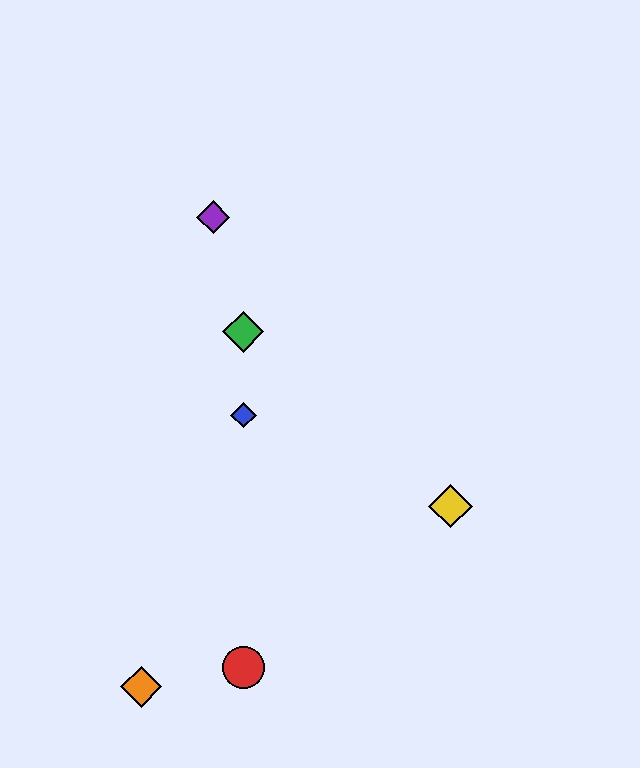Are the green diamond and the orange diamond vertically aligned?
No, the green diamond is at x≈243 and the orange diamond is at x≈141.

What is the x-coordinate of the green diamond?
The green diamond is at x≈243.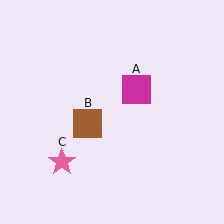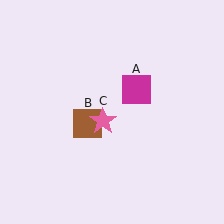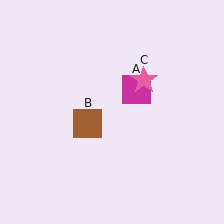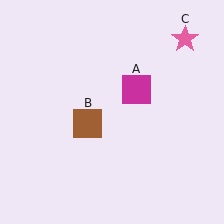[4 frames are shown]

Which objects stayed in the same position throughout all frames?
Magenta square (object A) and brown square (object B) remained stationary.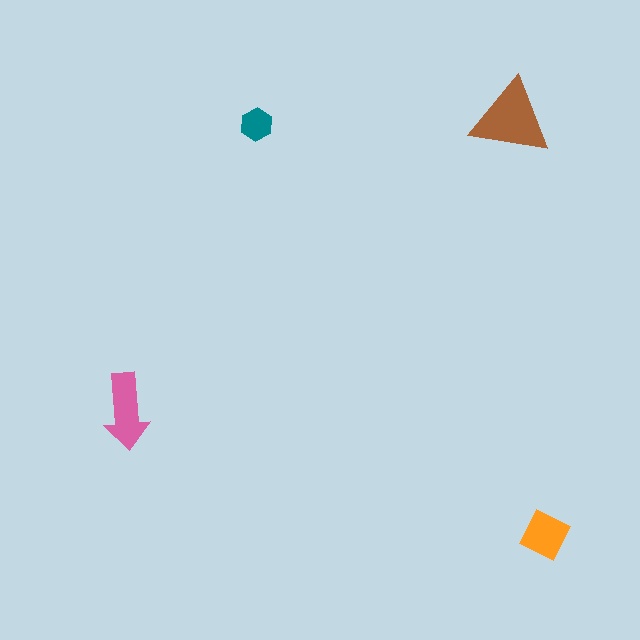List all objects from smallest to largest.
The teal hexagon, the orange diamond, the pink arrow, the brown triangle.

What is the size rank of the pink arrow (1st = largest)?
2nd.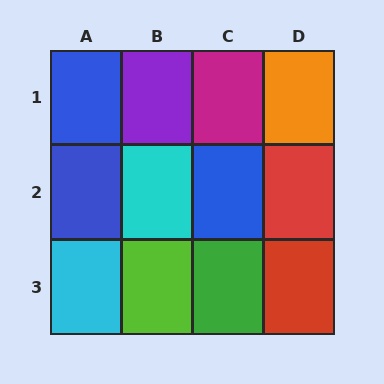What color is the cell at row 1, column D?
Orange.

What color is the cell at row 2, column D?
Red.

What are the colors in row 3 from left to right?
Cyan, lime, green, red.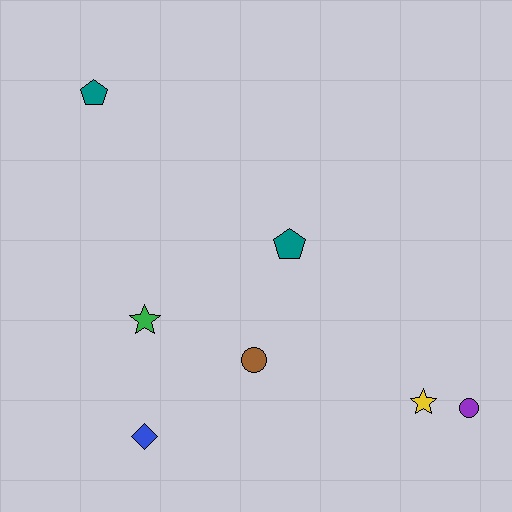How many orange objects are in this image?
There are no orange objects.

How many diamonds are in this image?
There is 1 diamond.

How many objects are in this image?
There are 7 objects.